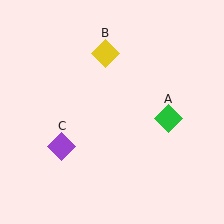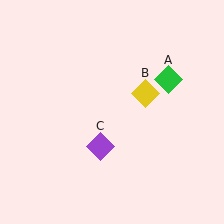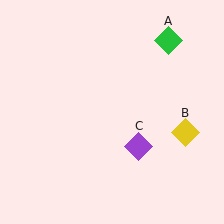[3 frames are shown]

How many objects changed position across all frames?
3 objects changed position: green diamond (object A), yellow diamond (object B), purple diamond (object C).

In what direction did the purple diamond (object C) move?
The purple diamond (object C) moved right.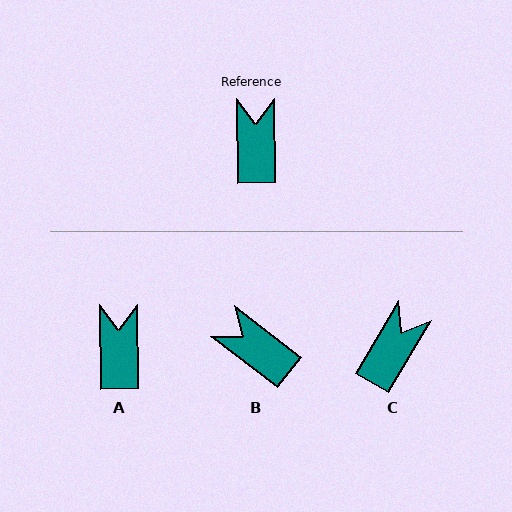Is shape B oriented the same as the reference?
No, it is off by about 52 degrees.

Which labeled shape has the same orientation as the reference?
A.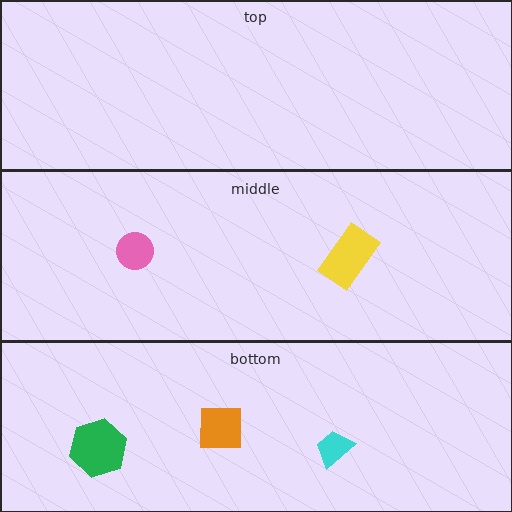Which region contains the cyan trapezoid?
The bottom region.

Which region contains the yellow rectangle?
The middle region.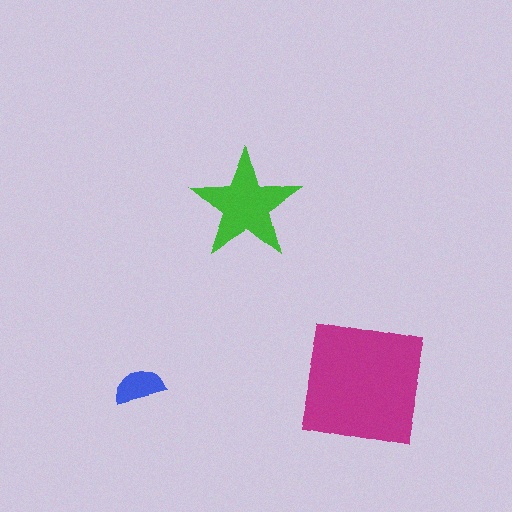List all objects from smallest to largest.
The blue semicircle, the green star, the magenta square.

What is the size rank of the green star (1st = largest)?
2nd.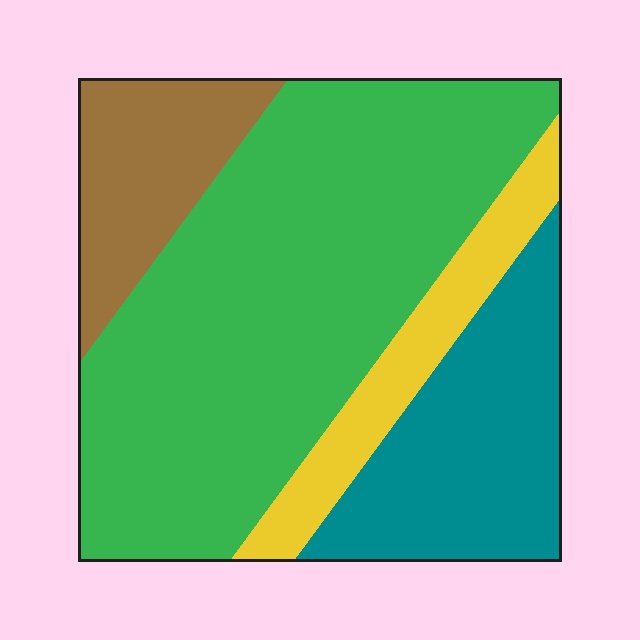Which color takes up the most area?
Green, at roughly 55%.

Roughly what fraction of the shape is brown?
Brown takes up less than a quarter of the shape.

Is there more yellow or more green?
Green.